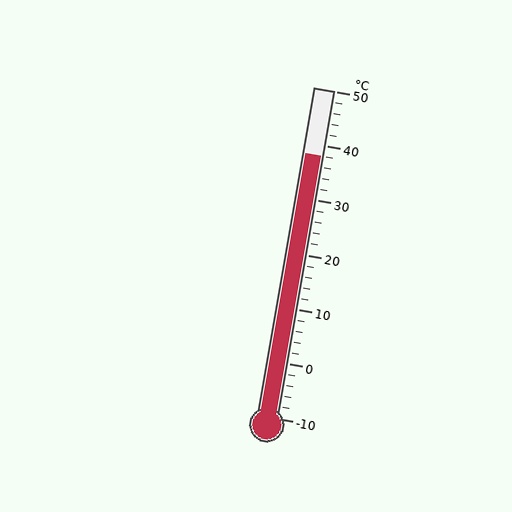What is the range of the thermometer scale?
The thermometer scale ranges from -10°C to 50°C.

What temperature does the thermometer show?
The thermometer shows approximately 38°C.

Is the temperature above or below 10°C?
The temperature is above 10°C.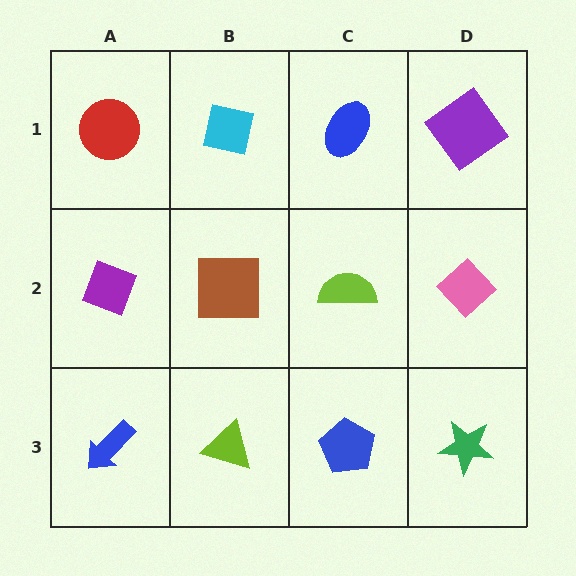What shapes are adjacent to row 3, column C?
A lime semicircle (row 2, column C), a lime triangle (row 3, column B), a green star (row 3, column D).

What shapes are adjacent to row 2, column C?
A blue ellipse (row 1, column C), a blue pentagon (row 3, column C), a brown square (row 2, column B), a pink diamond (row 2, column D).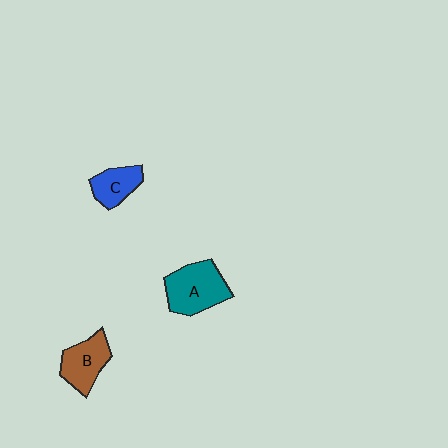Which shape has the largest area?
Shape A (teal).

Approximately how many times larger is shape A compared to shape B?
Approximately 1.3 times.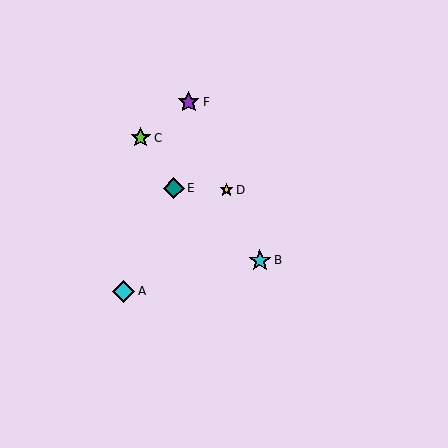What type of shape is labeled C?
Shape C is a lime star.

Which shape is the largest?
The cyan diamond (labeled A) is the largest.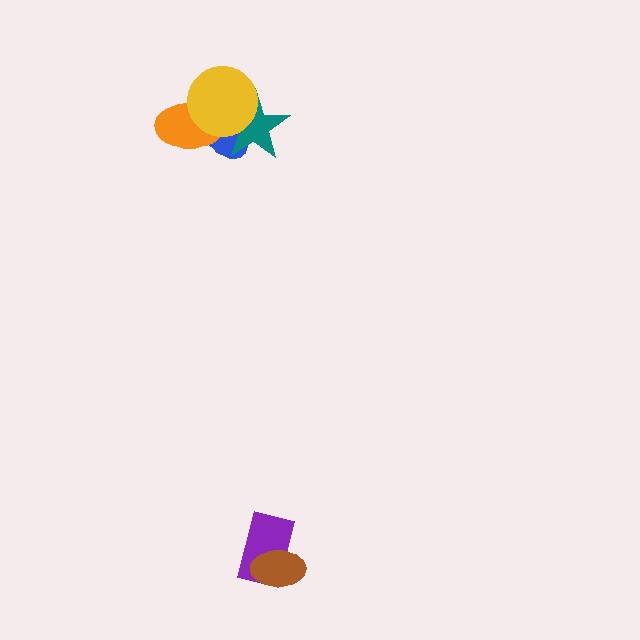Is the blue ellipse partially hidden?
Yes, it is partially covered by another shape.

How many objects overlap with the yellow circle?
3 objects overlap with the yellow circle.